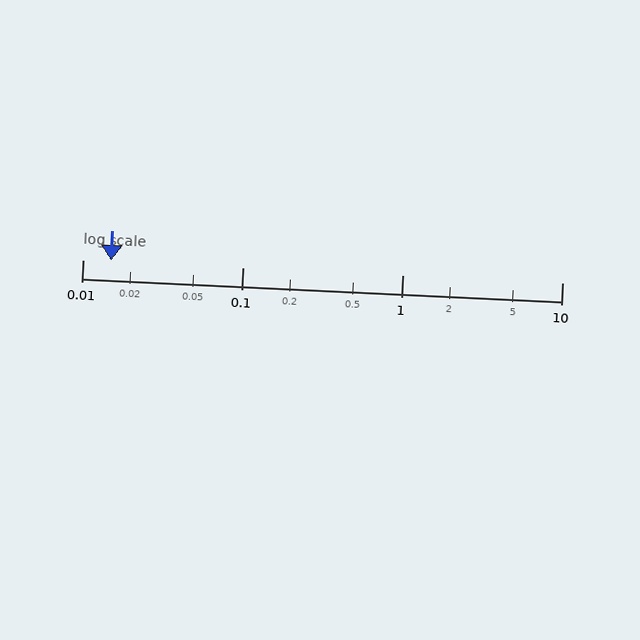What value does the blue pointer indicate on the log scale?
The pointer indicates approximately 0.015.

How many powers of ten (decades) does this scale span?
The scale spans 3 decades, from 0.01 to 10.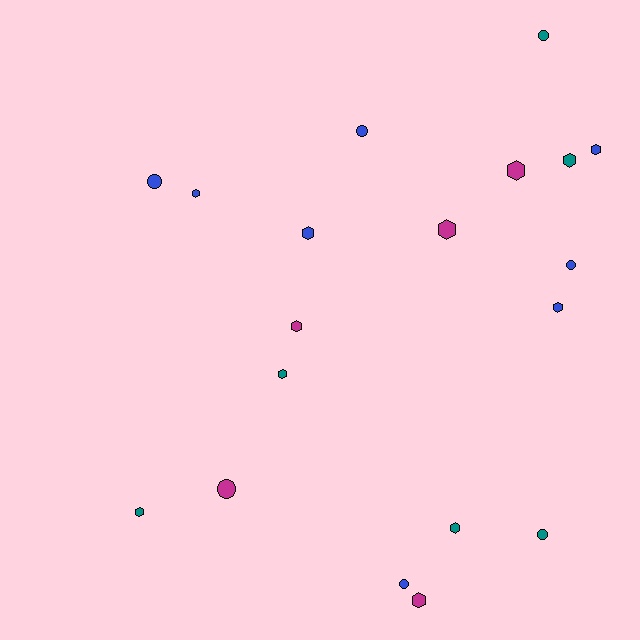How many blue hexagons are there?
There are 4 blue hexagons.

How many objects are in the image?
There are 19 objects.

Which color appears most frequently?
Blue, with 8 objects.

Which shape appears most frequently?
Hexagon, with 12 objects.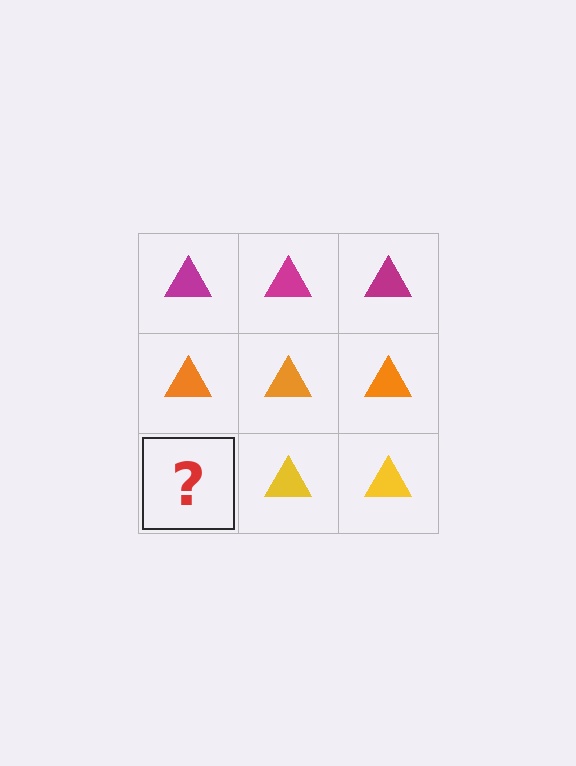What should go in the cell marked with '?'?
The missing cell should contain a yellow triangle.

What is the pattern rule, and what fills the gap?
The rule is that each row has a consistent color. The gap should be filled with a yellow triangle.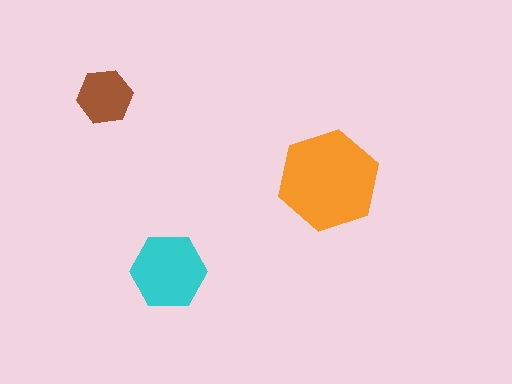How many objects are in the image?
There are 3 objects in the image.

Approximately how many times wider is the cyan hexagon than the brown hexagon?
About 1.5 times wider.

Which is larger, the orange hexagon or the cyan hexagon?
The orange one.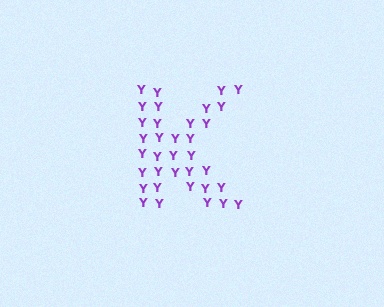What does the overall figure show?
The overall figure shows the letter K.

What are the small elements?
The small elements are letter Y's.